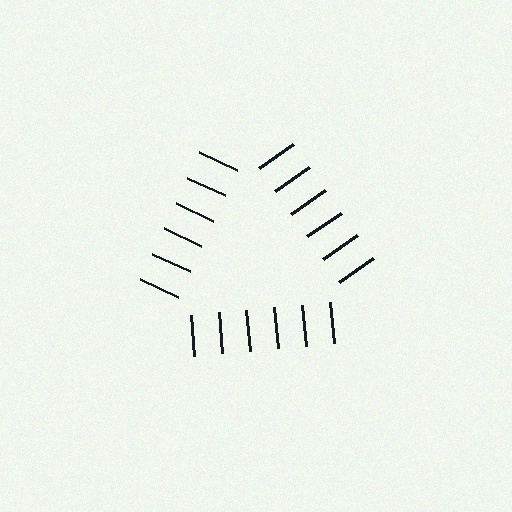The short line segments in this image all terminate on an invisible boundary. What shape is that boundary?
An illusory triangle — the line segments terminate on its edges but no continuous stroke is drawn.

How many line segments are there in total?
18 — 6 along each of the 3 edges.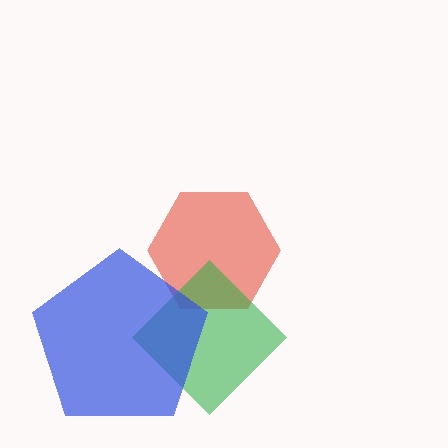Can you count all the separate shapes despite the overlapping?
Yes, there are 3 separate shapes.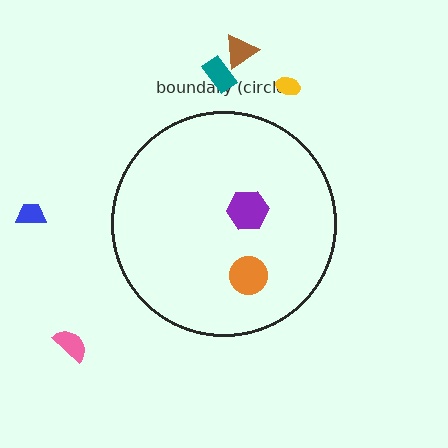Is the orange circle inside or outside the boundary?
Inside.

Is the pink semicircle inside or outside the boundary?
Outside.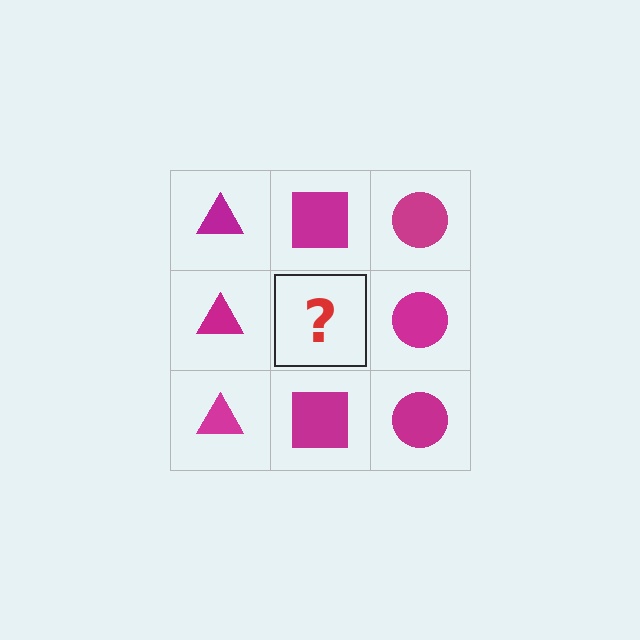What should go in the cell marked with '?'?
The missing cell should contain a magenta square.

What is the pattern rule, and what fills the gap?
The rule is that each column has a consistent shape. The gap should be filled with a magenta square.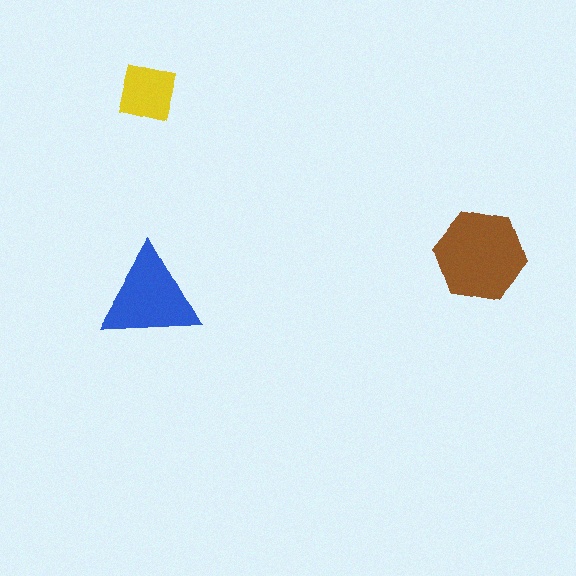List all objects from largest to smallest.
The brown hexagon, the blue triangle, the yellow square.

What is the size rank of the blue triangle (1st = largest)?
2nd.